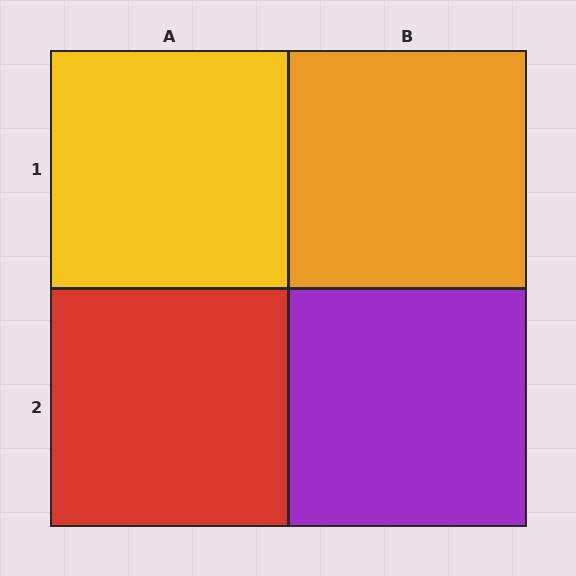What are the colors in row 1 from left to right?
Yellow, orange.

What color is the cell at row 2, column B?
Purple.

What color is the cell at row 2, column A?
Red.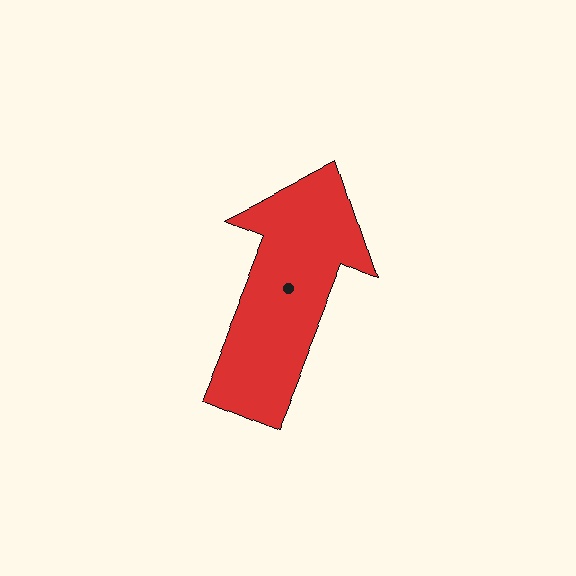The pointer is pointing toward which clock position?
Roughly 1 o'clock.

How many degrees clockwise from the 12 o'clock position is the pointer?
Approximately 22 degrees.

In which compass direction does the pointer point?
North.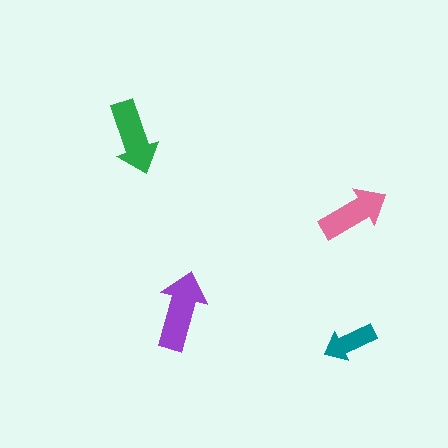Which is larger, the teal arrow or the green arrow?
The green one.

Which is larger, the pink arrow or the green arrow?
The green one.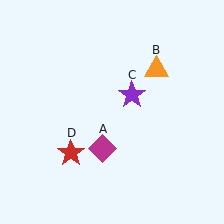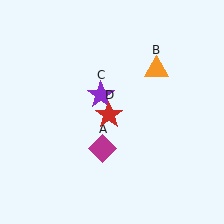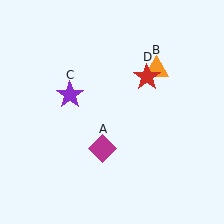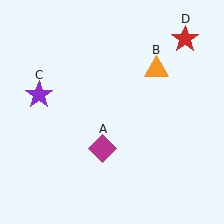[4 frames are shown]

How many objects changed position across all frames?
2 objects changed position: purple star (object C), red star (object D).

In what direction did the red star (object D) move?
The red star (object D) moved up and to the right.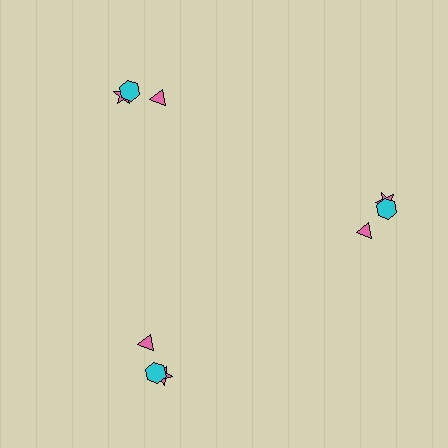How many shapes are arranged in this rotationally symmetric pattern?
There are 9 shapes, arranged in 3 groups of 3.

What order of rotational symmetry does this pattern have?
This pattern has 3-fold rotational symmetry.